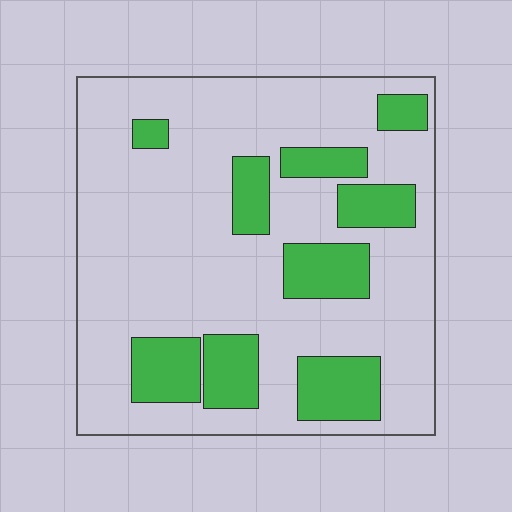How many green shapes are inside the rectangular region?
9.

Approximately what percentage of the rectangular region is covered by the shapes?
Approximately 25%.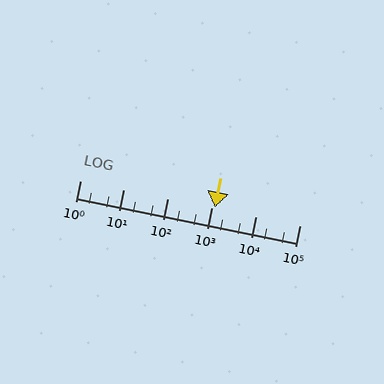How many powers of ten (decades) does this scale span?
The scale spans 5 decades, from 1 to 100000.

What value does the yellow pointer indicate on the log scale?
The pointer indicates approximately 1200.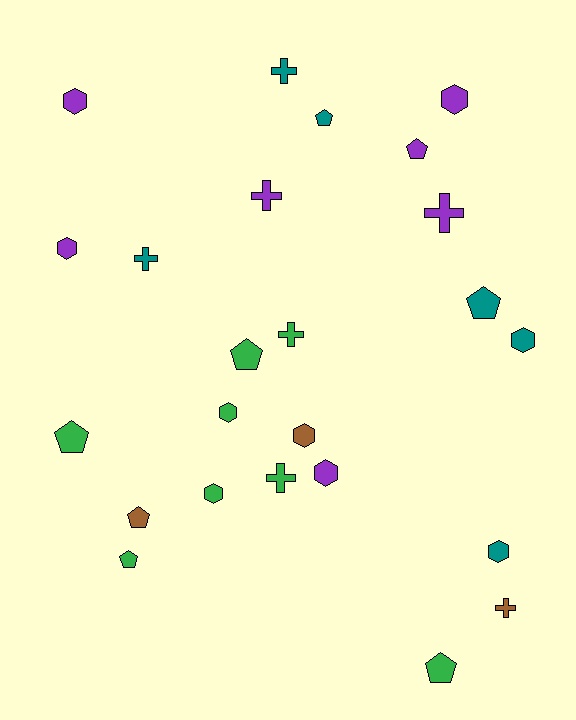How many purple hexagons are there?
There are 4 purple hexagons.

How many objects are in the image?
There are 24 objects.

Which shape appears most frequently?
Hexagon, with 9 objects.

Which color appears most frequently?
Green, with 8 objects.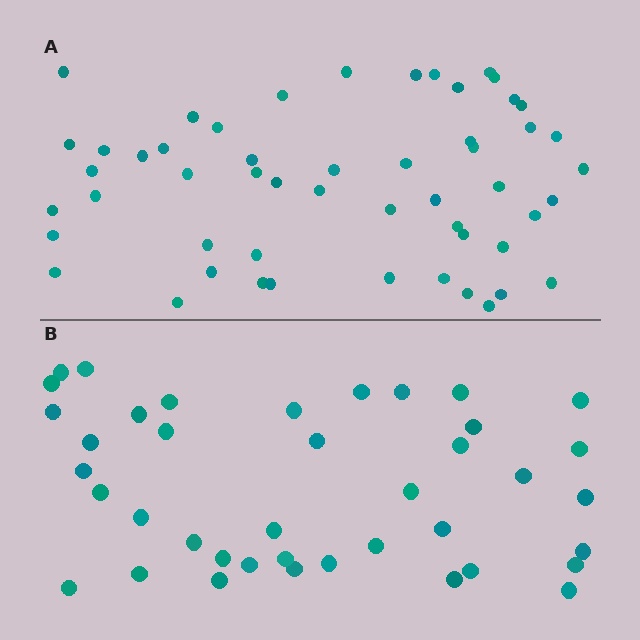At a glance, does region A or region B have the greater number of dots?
Region A (the top region) has more dots.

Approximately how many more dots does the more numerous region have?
Region A has approximately 15 more dots than region B.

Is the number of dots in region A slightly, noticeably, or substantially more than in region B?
Region A has noticeably more, but not dramatically so. The ratio is roughly 1.3 to 1.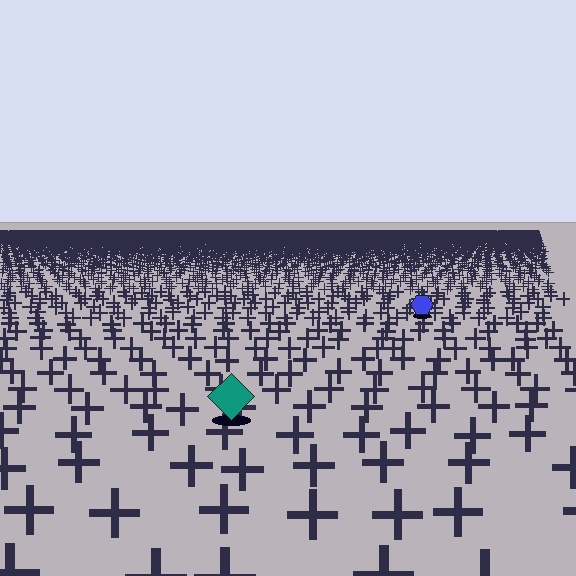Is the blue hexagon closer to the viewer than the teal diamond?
No. The teal diamond is closer — you can tell from the texture gradient: the ground texture is coarser near it.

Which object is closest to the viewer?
The teal diamond is closest. The texture marks near it are larger and more spread out.